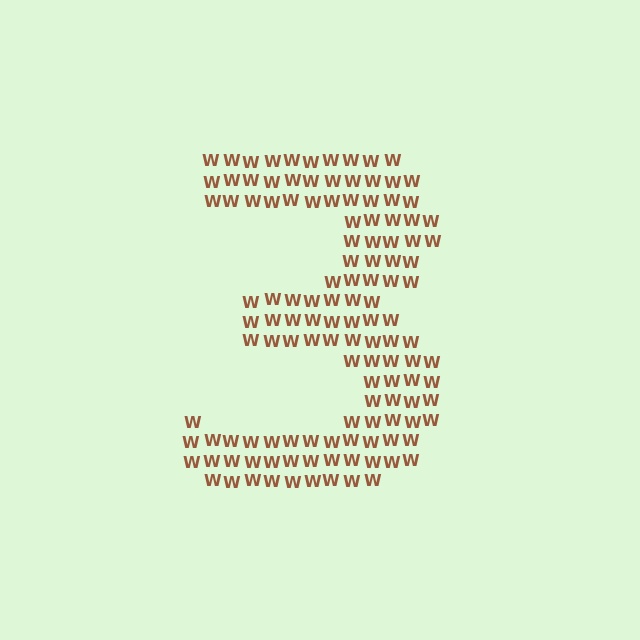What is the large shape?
The large shape is the digit 3.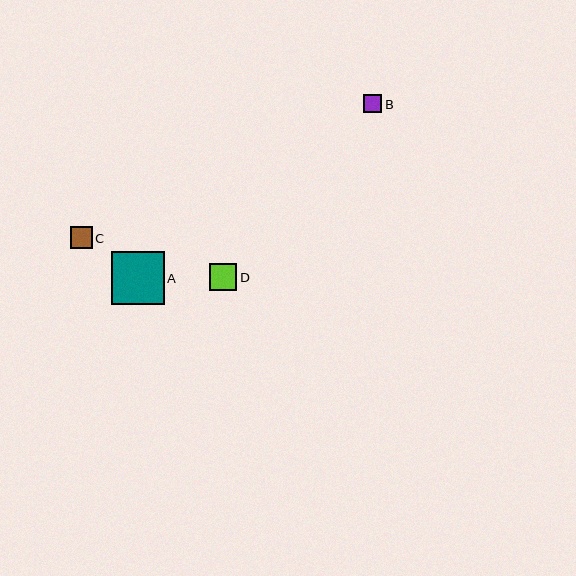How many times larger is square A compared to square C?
Square A is approximately 2.5 times the size of square C.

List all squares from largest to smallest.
From largest to smallest: A, D, C, B.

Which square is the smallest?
Square B is the smallest with a size of approximately 18 pixels.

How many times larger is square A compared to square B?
Square A is approximately 3.0 times the size of square B.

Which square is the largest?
Square A is the largest with a size of approximately 53 pixels.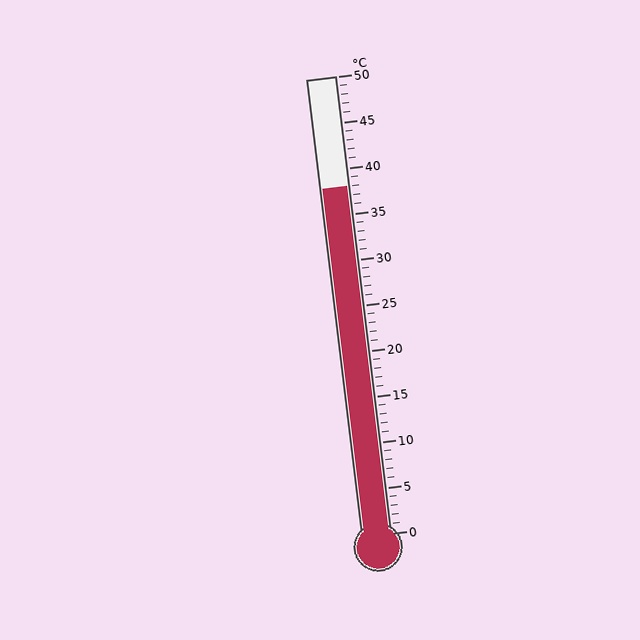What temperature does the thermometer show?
The thermometer shows approximately 38°C.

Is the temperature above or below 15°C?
The temperature is above 15°C.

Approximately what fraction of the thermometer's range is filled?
The thermometer is filled to approximately 75% of its range.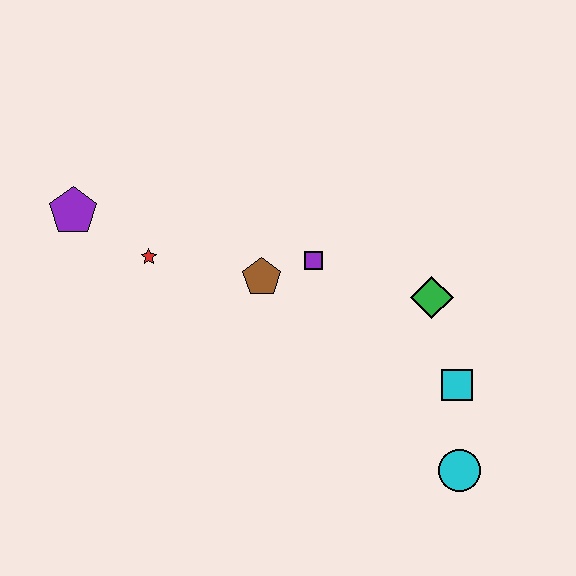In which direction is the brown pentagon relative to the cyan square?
The brown pentagon is to the left of the cyan square.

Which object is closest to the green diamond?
The cyan square is closest to the green diamond.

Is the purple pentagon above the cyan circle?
Yes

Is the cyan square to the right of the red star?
Yes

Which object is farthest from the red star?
The cyan circle is farthest from the red star.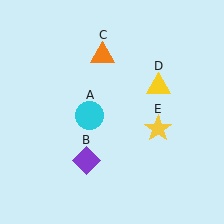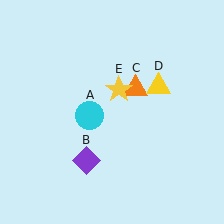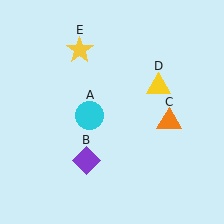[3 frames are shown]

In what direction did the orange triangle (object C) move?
The orange triangle (object C) moved down and to the right.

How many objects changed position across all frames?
2 objects changed position: orange triangle (object C), yellow star (object E).